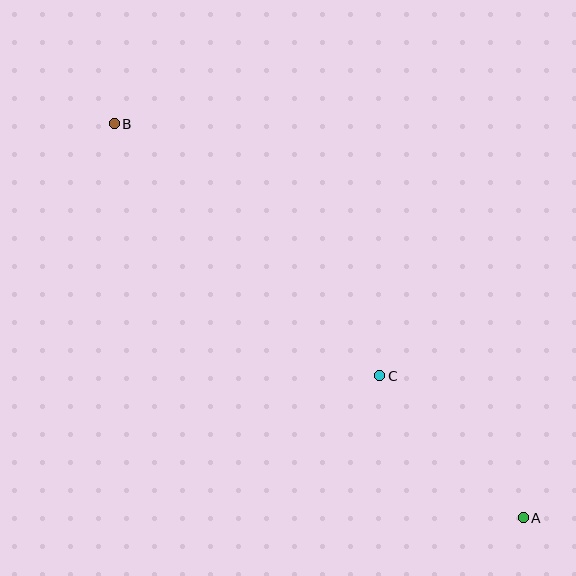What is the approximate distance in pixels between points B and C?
The distance between B and C is approximately 366 pixels.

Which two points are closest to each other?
Points A and C are closest to each other.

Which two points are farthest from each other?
Points A and B are farthest from each other.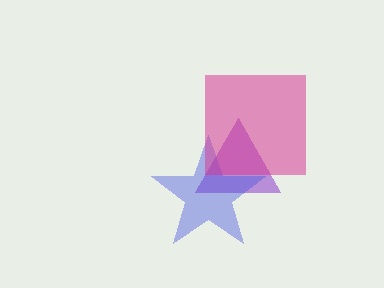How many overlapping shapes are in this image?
There are 3 overlapping shapes in the image.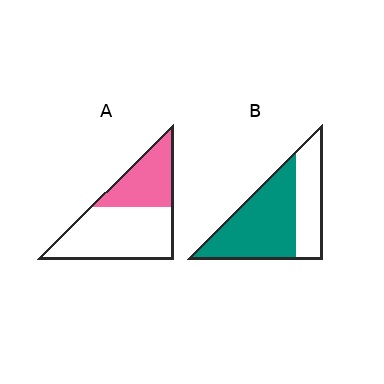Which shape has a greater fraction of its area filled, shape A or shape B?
Shape B.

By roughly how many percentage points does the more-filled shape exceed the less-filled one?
By roughly 25 percentage points (B over A).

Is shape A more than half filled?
No.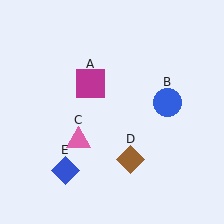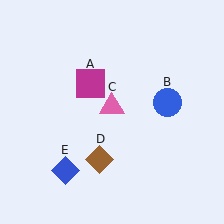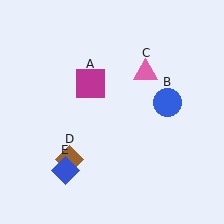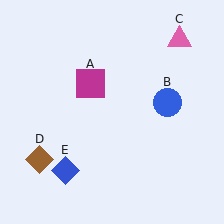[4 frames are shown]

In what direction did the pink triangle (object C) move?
The pink triangle (object C) moved up and to the right.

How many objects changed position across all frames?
2 objects changed position: pink triangle (object C), brown diamond (object D).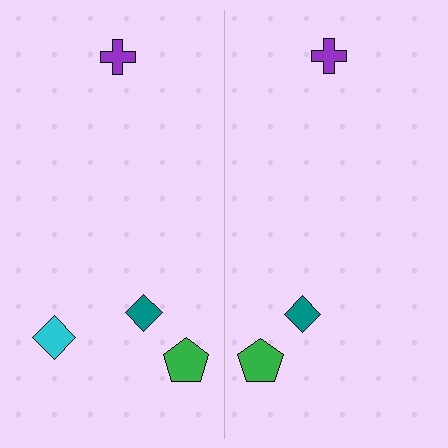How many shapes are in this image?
There are 7 shapes in this image.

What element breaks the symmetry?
A cyan diamond is missing from the right side.